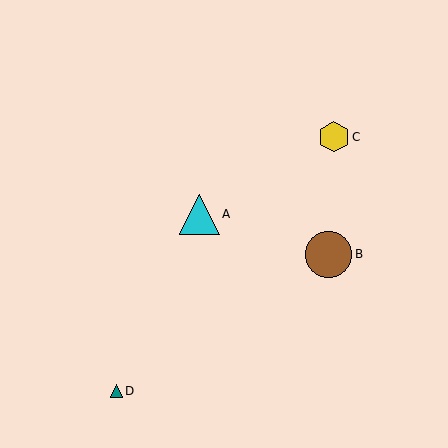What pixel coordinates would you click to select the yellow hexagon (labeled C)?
Click at (334, 137) to select the yellow hexagon C.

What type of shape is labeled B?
Shape B is a brown circle.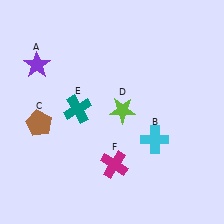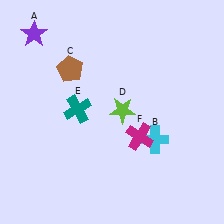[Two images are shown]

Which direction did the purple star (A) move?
The purple star (A) moved up.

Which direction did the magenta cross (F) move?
The magenta cross (F) moved up.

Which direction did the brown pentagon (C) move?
The brown pentagon (C) moved up.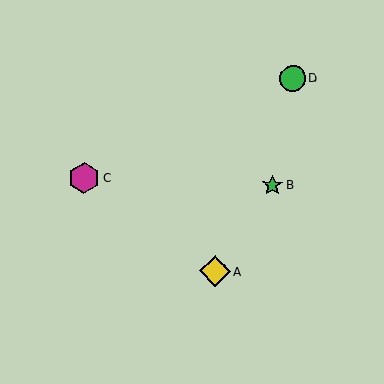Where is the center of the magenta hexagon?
The center of the magenta hexagon is at (84, 178).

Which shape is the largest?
The magenta hexagon (labeled C) is the largest.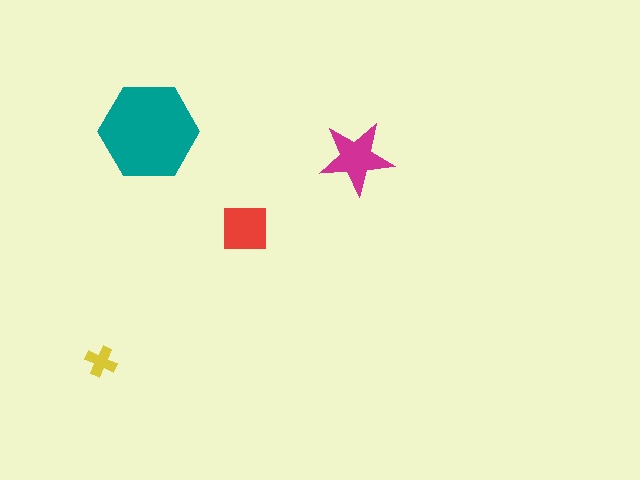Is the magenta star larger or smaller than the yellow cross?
Larger.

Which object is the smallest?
The yellow cross.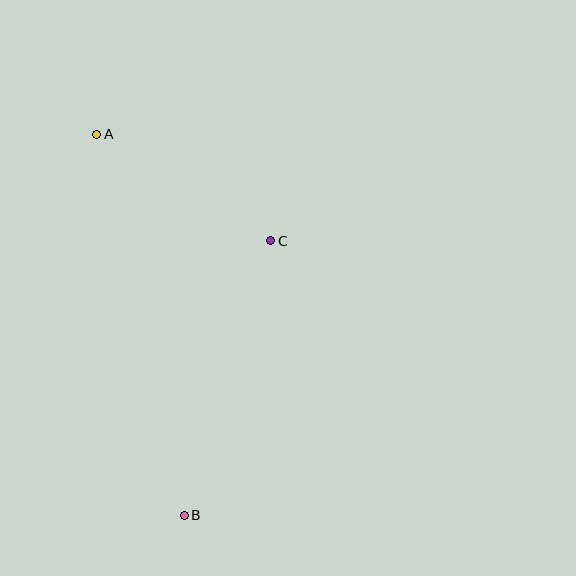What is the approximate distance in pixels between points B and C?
The distance between B and C is approximately 288 pixels.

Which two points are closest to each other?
Points A and C are closest to each other.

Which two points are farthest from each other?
Points A and B are farthest from each other.